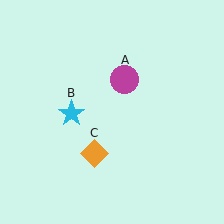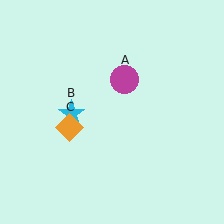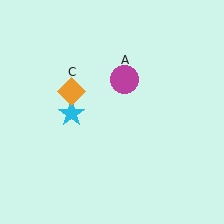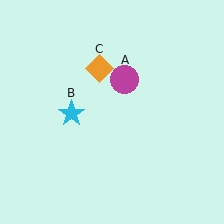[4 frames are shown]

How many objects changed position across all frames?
1 object changed position: orange diamond (object C).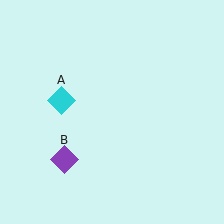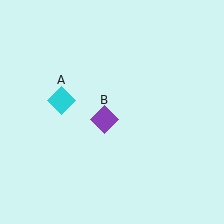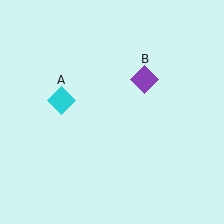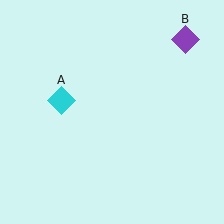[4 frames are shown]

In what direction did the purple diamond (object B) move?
The purple diamond (object B) moved up and to the right.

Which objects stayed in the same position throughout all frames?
Cyan diamond (object A) remained stationary.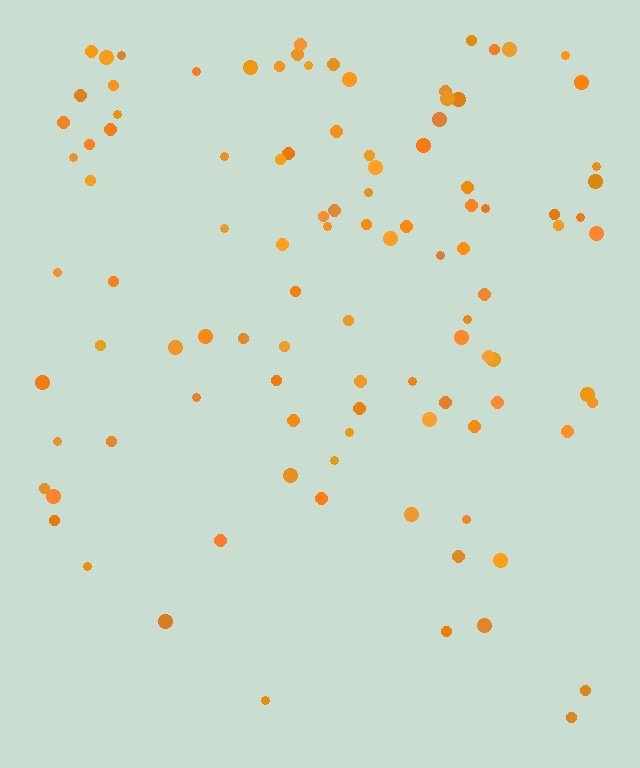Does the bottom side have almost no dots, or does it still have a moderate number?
Still a moderate number, just noticeably fewer than the top.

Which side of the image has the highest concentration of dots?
The top.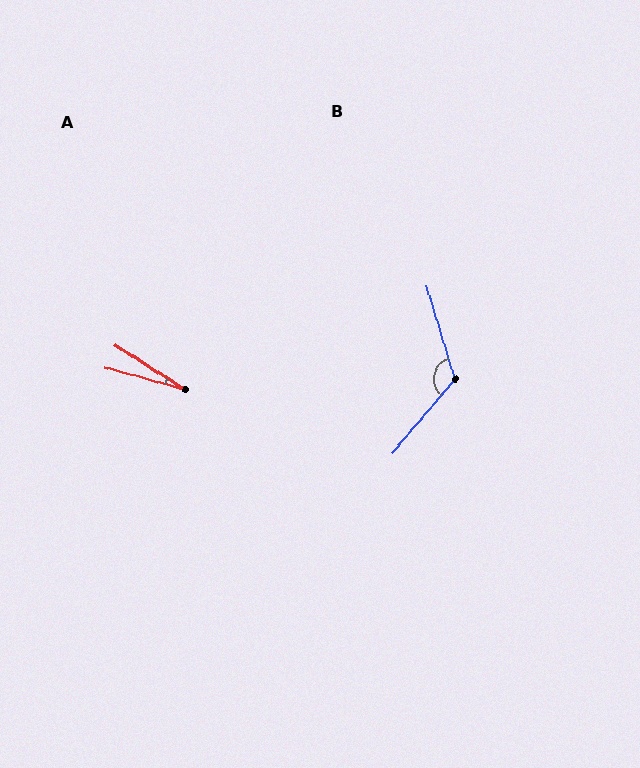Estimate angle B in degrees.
Approximately 123 degrees.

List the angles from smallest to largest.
A (16°), B (123°).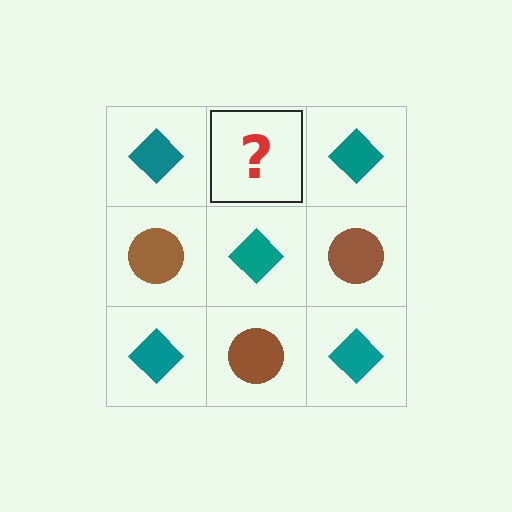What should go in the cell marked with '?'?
The missing cell should contain a brown circle.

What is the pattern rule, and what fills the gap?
The rule is that it alternates teal diamond and brown circle in a checkerboard pattern. The gap should be filled with a brown circle.